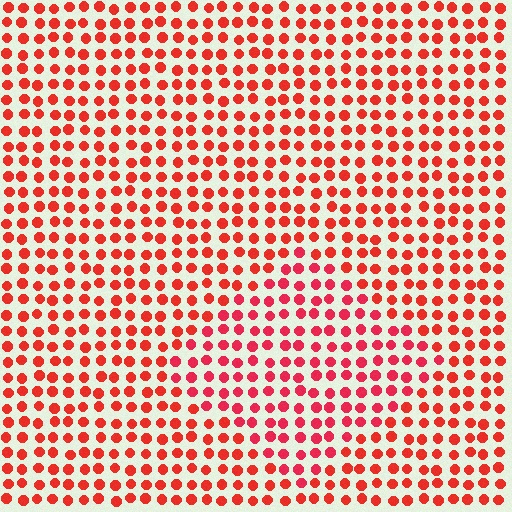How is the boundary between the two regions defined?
The boundary is defined purely by a slight shift in hue (about 15 degrees). Spacing, size, and orientation are identical on both sides.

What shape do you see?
I see a diamond.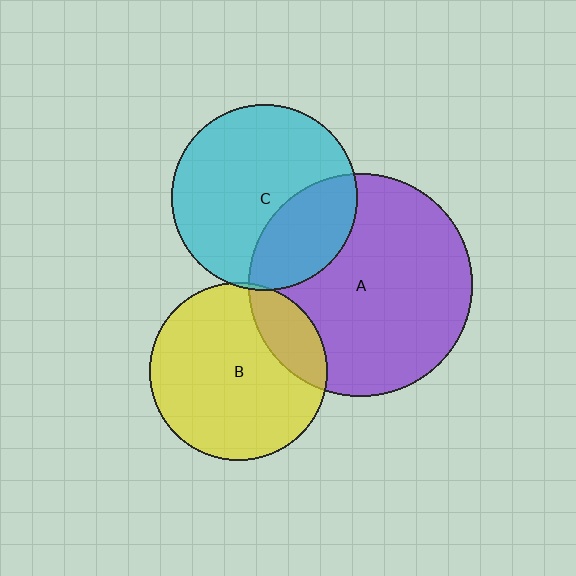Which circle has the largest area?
Circle A (purple).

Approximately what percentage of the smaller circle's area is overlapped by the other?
Approximately 30%.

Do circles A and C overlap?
Yes.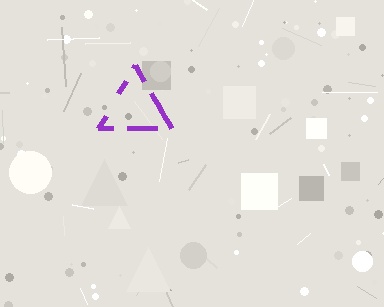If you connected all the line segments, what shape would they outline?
They would outline a triangle.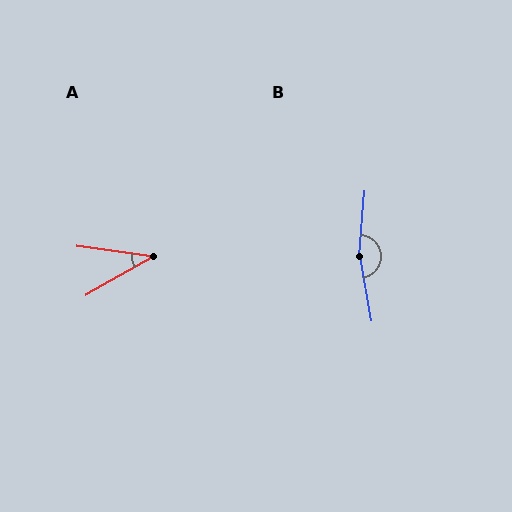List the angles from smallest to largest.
A (38°), B (165°).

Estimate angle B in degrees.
Approximately 165 degrees.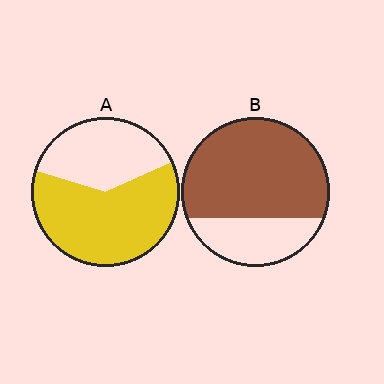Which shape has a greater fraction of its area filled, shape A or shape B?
Shape B.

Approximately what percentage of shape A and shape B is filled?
A is approximately 60% and B is approximately 70%.